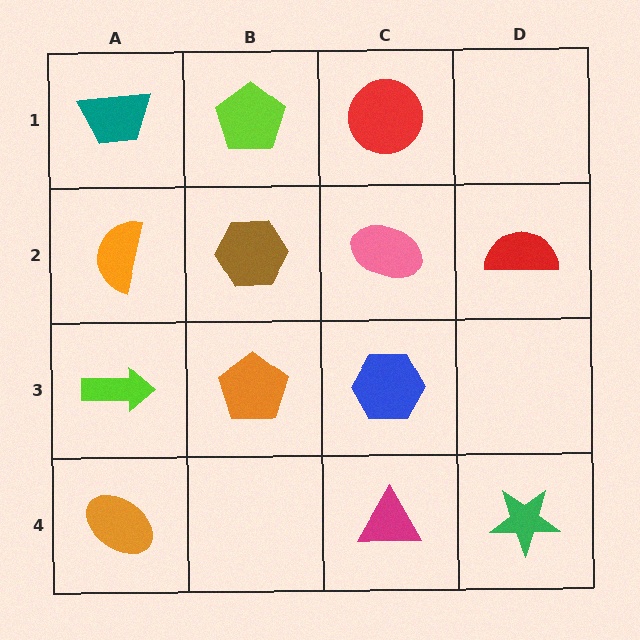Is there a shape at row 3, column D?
No, that cell is empty.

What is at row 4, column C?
A magenta triangle.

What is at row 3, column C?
A blue hexagon.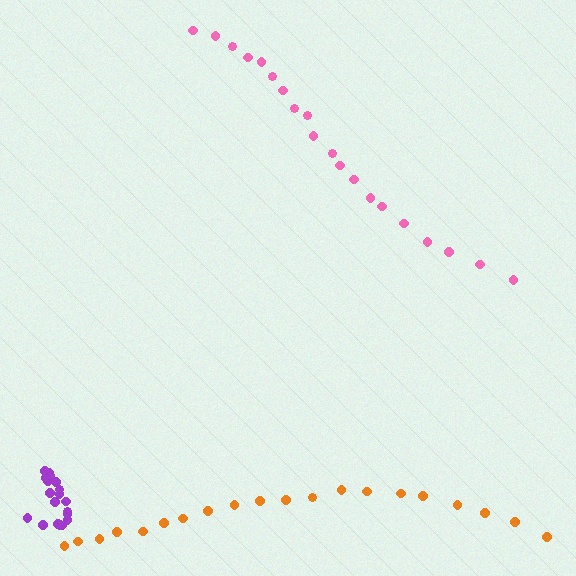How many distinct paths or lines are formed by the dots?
There are 3 distinct paths.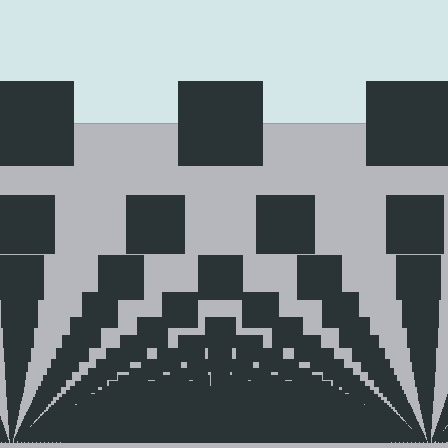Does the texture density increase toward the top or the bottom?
Density increases toward the bottom.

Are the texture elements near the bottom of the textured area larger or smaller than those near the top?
Smaller. The gradient is inverted — elements near the bottom are smaller and denser.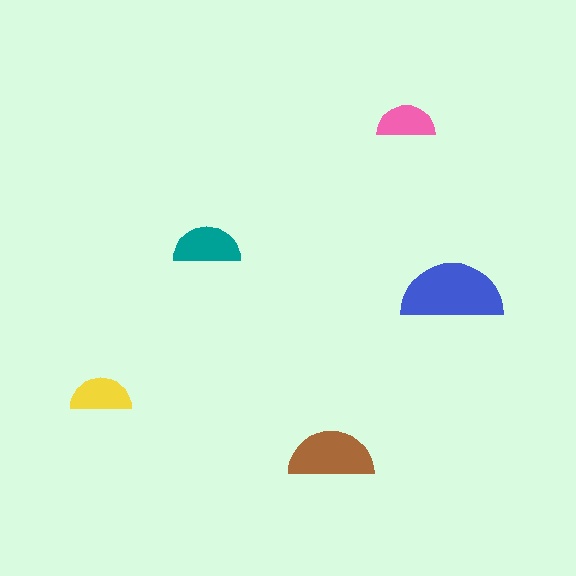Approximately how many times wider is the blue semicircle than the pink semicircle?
About 2 times wider.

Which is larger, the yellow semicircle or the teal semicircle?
The teal one.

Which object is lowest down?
The brown semicircle is bottommost.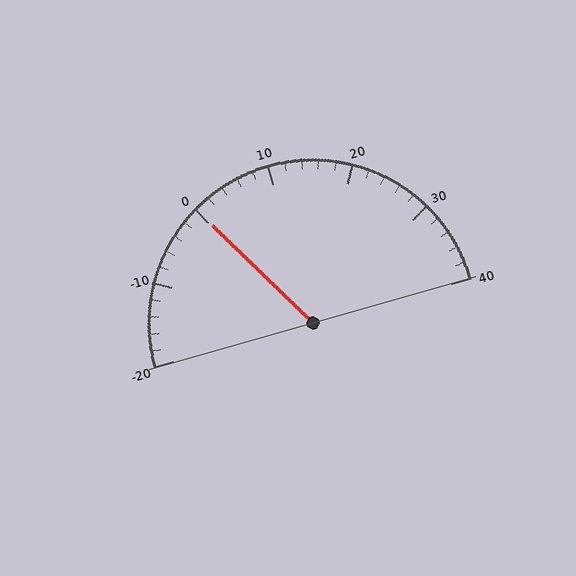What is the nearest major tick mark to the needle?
The nearest major tick mark is 0.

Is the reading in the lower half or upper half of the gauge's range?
The reading is in the lower half of the range (-20 to 40).